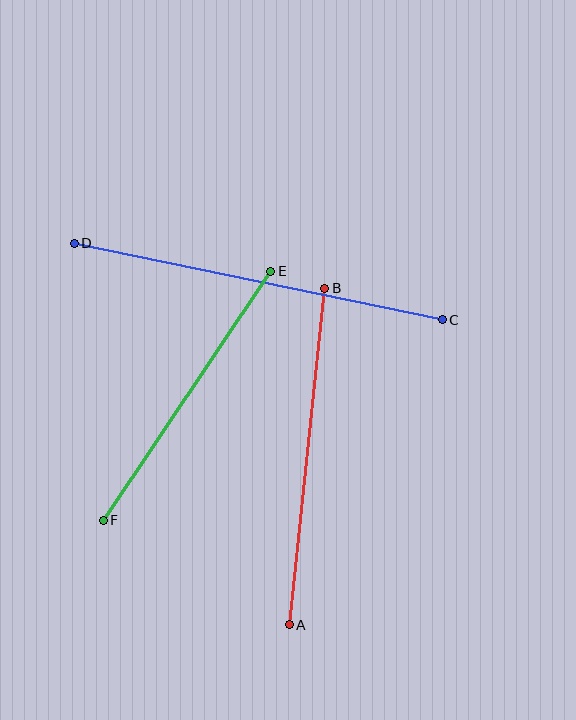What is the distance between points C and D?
The distance is approximately 376 pixels.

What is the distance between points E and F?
The distance is approximately 300 pixels.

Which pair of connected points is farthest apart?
Points C and D are farthest apart.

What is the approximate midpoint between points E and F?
The midpoint is at approximately (187, 396) pixels.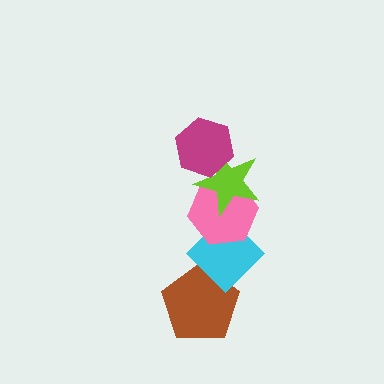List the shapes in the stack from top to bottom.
From top to bottom: the magenta hexagon, the lime star, the pink hexagon, the cyan diamond, the brown pentagon.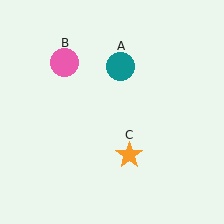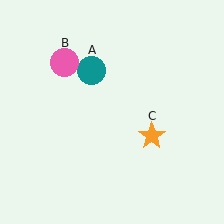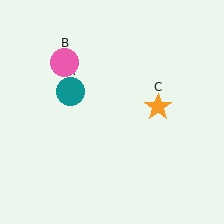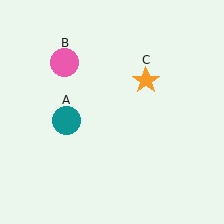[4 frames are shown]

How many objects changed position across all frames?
2 objects changed position: teal circle (object A), orange star (object C).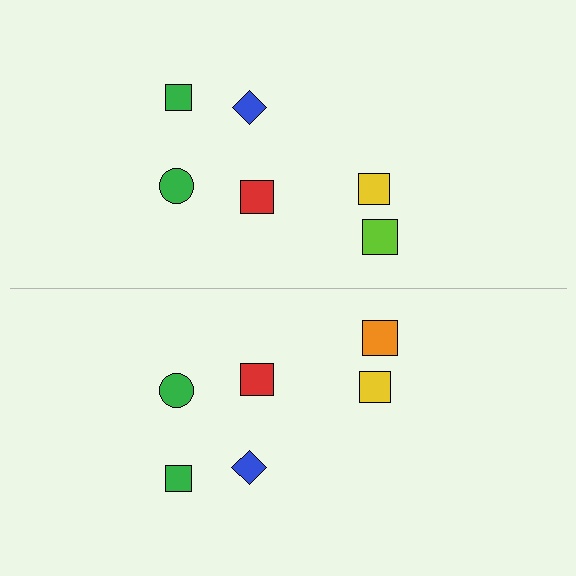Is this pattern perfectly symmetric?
No, the pattern is not perfectly symmetric. The orange square on the bottom side breaks the symmetry — its mirror counterpart is lime.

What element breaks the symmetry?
The orange square on the bottom side breaks the symmetry — its mirror counterpart is lime.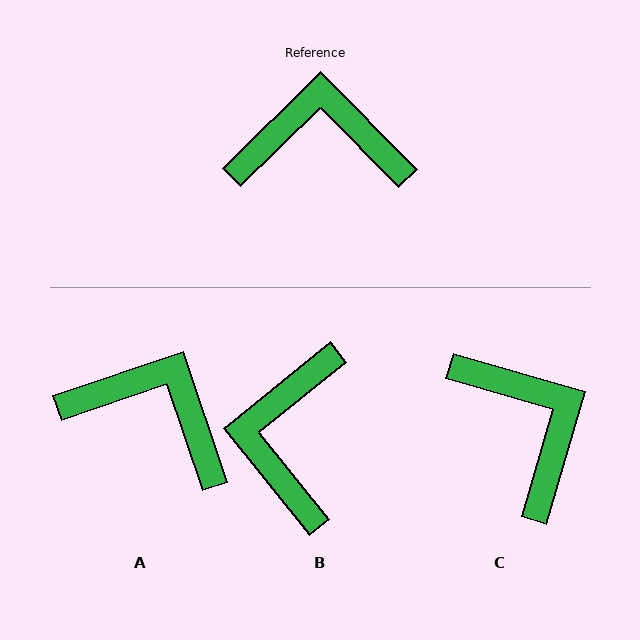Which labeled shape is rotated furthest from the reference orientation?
B, about 84 degrees away.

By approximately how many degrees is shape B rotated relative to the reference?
Approximately 84 degrees counter-clockwise.